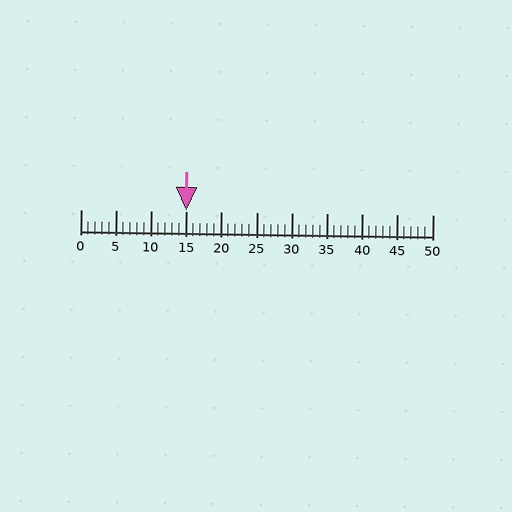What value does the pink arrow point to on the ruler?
The pink arrow points to approximately 15.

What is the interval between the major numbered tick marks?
The major tick marks are spaced 5 units apart.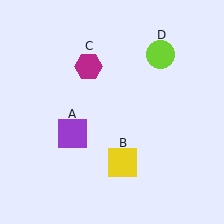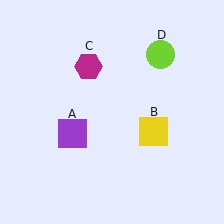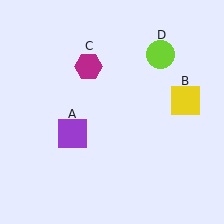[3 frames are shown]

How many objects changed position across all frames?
1 object changed position: yellow square (object B).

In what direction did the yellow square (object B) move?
The yellow square (object B) moved up and to the right.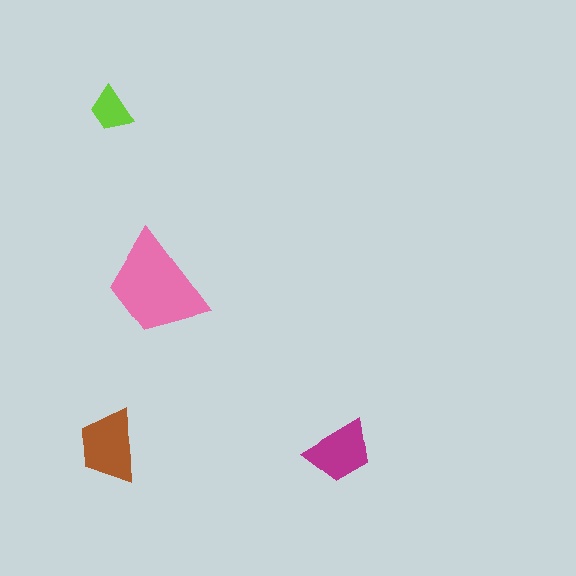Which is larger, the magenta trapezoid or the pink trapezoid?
The pink one.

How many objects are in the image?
There are 4 objects in the image.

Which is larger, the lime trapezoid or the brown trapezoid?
The brown one.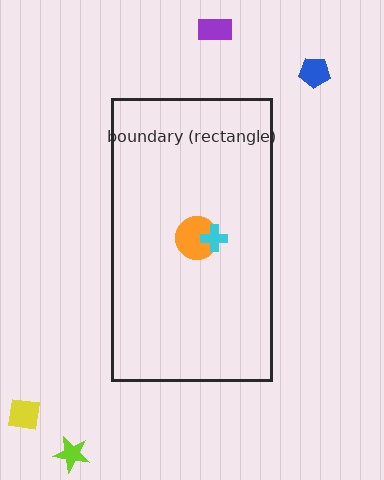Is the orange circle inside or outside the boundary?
Inside.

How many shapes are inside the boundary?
2 inside, 4 outside.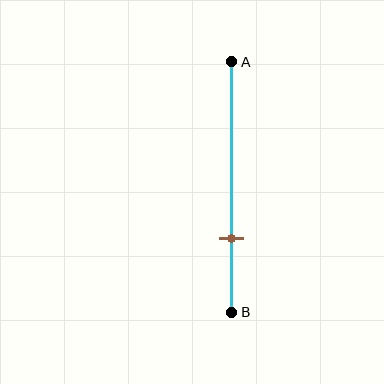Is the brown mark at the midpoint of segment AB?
No, the mark is at about 70% from A, not at the 50% midpoint.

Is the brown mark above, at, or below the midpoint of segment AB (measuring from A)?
The brown mark is below the midpoint of segment AB.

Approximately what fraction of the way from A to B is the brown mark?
The brown mark is approximately 70% of the way from A to B.